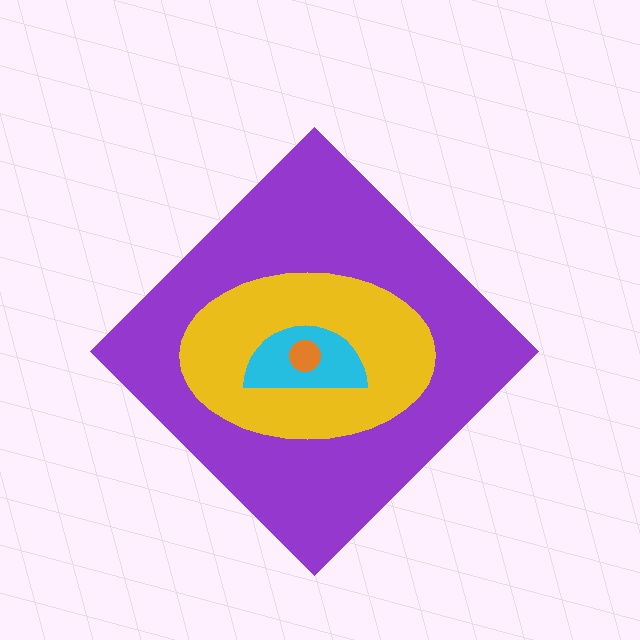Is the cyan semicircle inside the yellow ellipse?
Yes.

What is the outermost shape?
The purple diamond.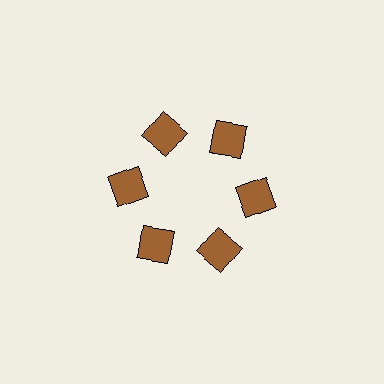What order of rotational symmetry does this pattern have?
This pattern has 6-fold rotational symmetry.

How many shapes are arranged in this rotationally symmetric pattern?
There are 6 shapes, arranged in 6 groups of 1.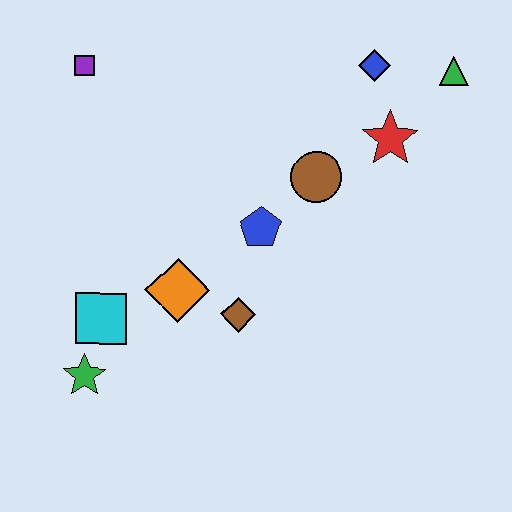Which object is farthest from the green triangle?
The green star is farthest from the green triangle.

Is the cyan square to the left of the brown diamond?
Yes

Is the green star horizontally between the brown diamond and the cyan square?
No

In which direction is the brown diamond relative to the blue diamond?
The brown diamond is below the blue diamond.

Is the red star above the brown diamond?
Yes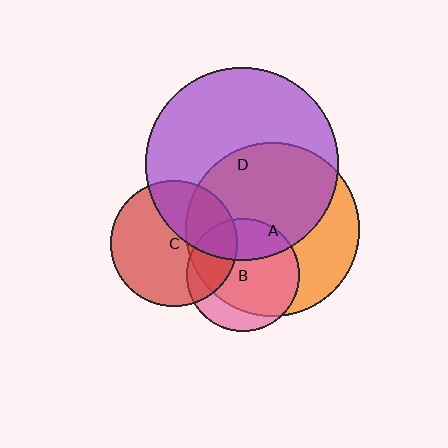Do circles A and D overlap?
Yes.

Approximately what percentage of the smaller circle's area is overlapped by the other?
Approximately 55%.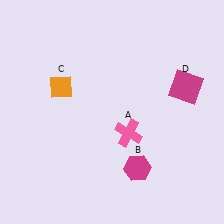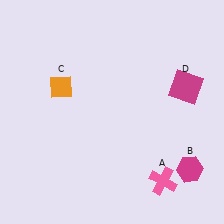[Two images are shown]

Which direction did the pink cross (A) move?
The pink cross (A) moved down.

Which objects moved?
The objects that moved are: the pink cross (A), the magenta hexagon (B).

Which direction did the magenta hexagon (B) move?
The magenta hexagon (B) moved right.